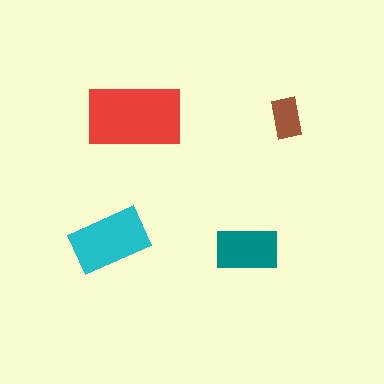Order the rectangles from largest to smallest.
the red one, the cyan one, the teal one, the brown one.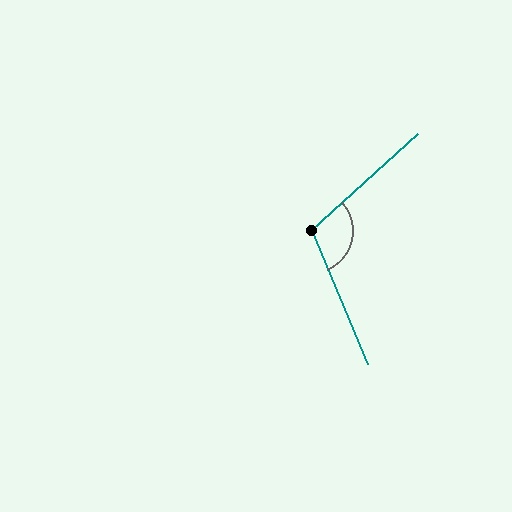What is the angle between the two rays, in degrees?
Approximately 109 degrees.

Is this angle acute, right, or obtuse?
It is obtuse.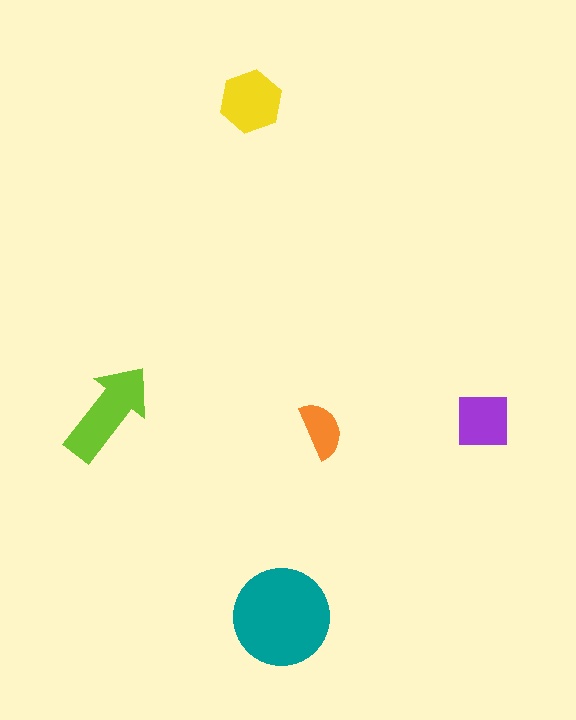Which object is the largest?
The teal circle.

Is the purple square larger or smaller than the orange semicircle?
Larger.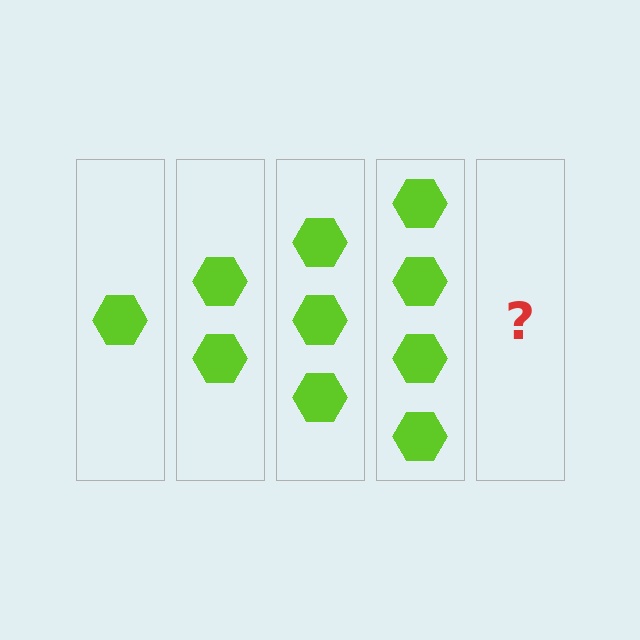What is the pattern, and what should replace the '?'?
The pattern is that each step adds one more hexagon. The '?' should be 5 hexagons.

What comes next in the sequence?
The next element should be 5 hexagons.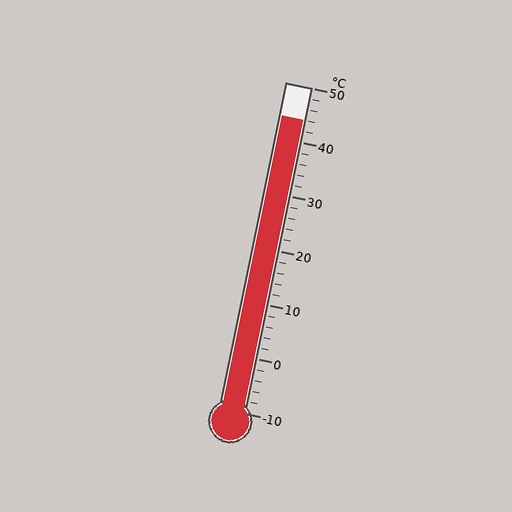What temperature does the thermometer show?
The thermometer shows approximately 44°C.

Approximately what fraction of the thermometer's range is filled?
The thermometer is filled to approximately 90% of its range.